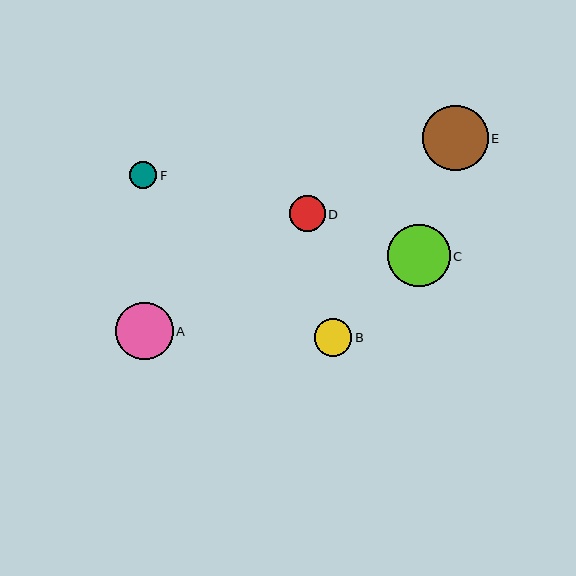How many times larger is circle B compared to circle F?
Circle B is approximately 1.4 times the size of circle F.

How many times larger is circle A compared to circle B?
Circle A is approximately 1.5 times the size of circle B.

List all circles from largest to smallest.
From largest to smallest: E, C, A, B, D, F.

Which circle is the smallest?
Circle F is the smallest with a size of approximately 27 pixels.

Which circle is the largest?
Circle E is the largest with a size of approximately 65 pixels.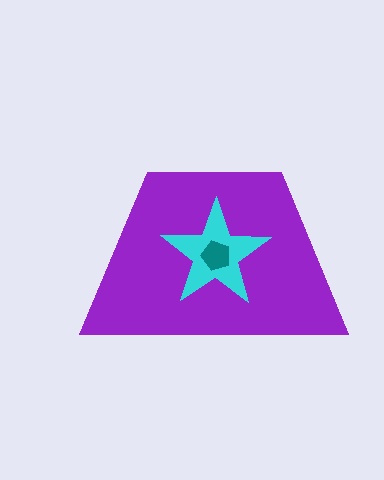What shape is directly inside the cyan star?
The teal pentagon.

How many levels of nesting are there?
3.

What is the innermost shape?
The teal pentagon.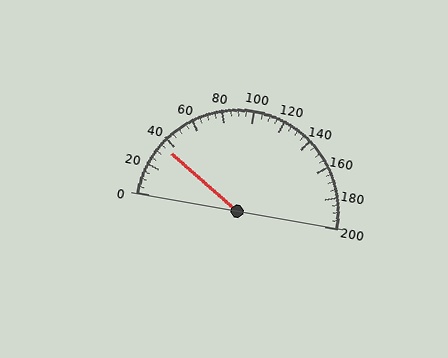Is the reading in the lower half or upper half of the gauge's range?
The reading is in the lower half of the range (0 to 200).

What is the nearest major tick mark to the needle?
The nearest major tick mark is 40.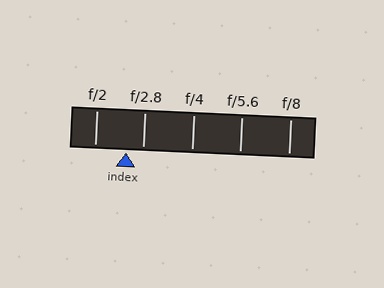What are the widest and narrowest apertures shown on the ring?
The widest aperture shown is f/2 and the narrowest is f/8.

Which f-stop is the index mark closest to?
The index mark is closest to f/2.8.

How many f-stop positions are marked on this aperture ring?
There are 5 f-stop positions marked.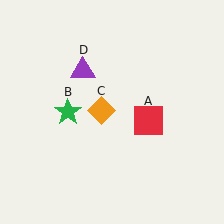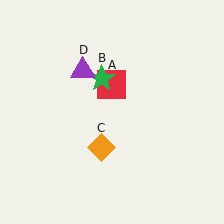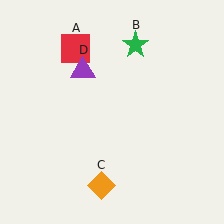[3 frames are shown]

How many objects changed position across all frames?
3 objects changed position: red square (object A), green star (object B), orange diamond (object C).